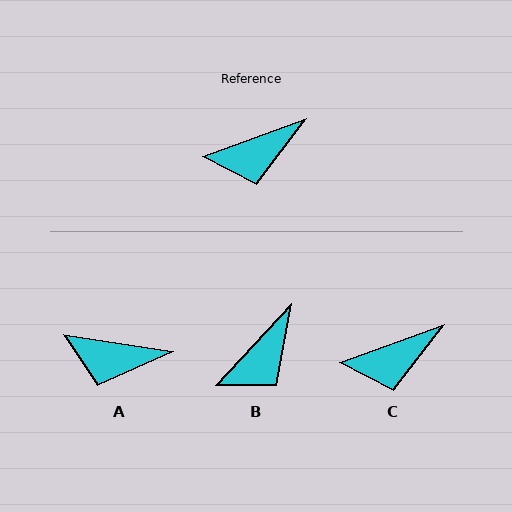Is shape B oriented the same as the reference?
No, it is off by about 27 degrees.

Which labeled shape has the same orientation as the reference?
C.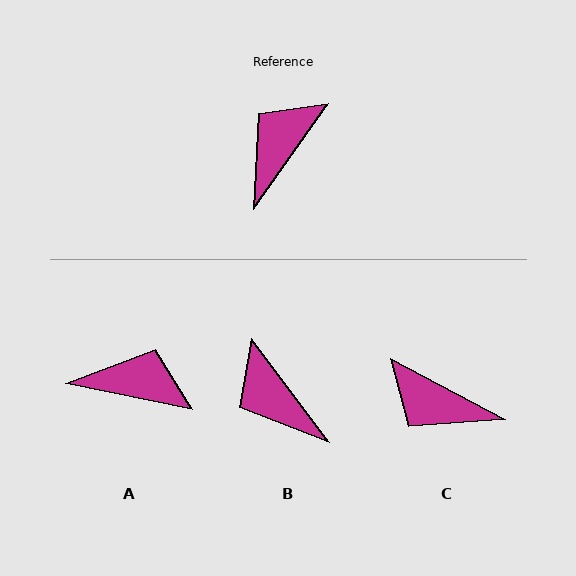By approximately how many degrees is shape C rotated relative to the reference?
Approximately 97 degrees counter-clockwise.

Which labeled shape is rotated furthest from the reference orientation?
C, about 97 degrees away.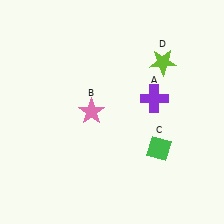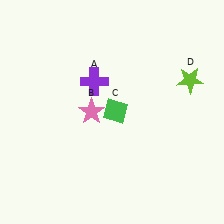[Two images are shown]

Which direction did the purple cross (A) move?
The purple cross (A) moved left.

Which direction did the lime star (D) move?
The lime star (D) moved right.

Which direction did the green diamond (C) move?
The green diamond (C) moved left.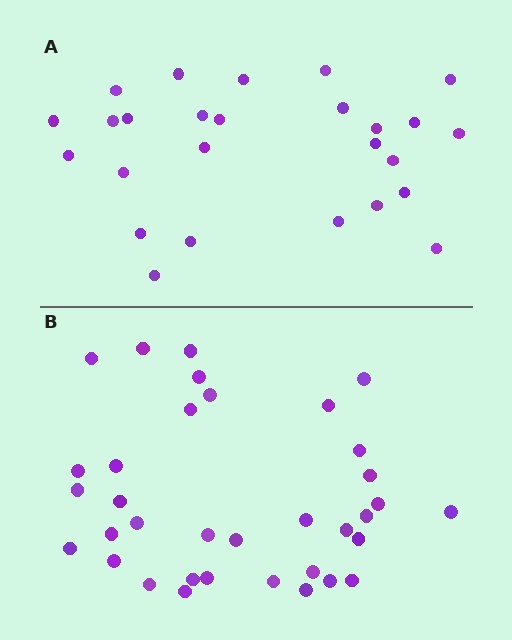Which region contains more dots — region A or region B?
Region B (the bottom region) has more dots.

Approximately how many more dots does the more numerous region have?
Region B has roughly 8 or so more dots than region A.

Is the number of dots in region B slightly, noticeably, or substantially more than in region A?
Region B has noticeably more, but not dramatically so. The ratio is roughly 1.3 to 1.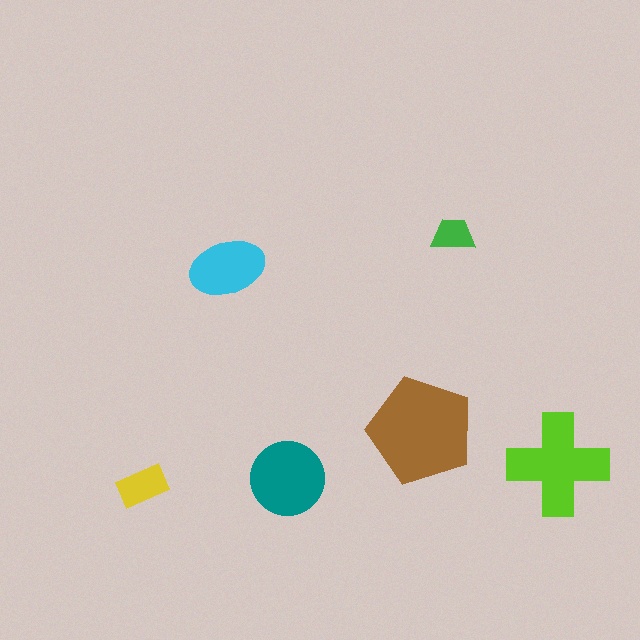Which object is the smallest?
The green trapezoid.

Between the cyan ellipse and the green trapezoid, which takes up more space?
The cyan ellipse.